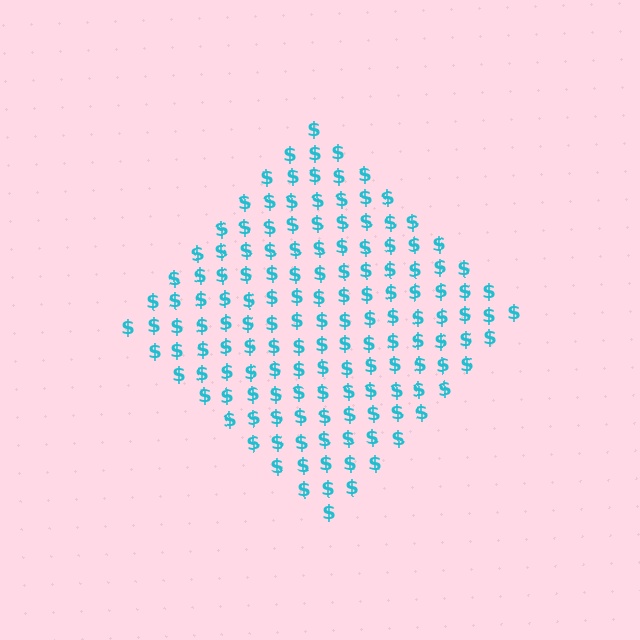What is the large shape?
The large shape is a diamond.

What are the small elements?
The small elements are dollar signs.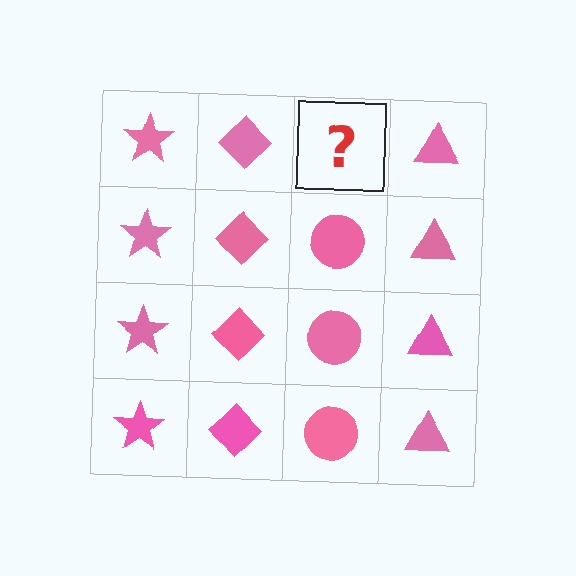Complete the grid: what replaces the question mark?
The question mark should be replaced with a pink circle.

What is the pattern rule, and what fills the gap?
The rule is that each column has a consistent shape. The gap should be filled with a pink circle.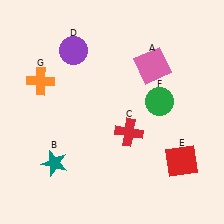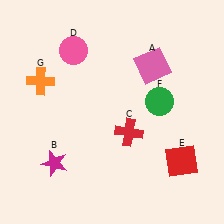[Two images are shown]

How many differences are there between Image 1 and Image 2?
There are 2 differences between the two images.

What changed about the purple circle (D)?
In Image 1, D is purple. In Image 2, it changed to pink.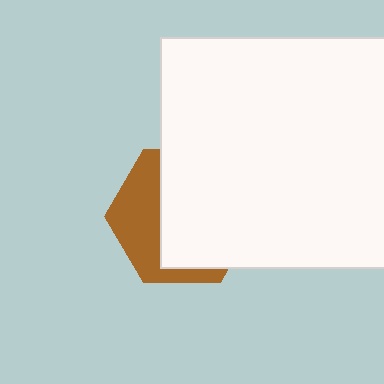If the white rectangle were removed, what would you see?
You would see the complete brown hexagon.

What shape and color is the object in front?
The object in front is a white rectangle.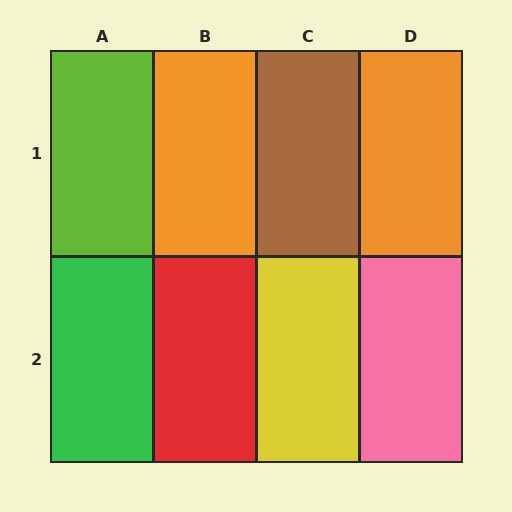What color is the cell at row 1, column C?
Brown.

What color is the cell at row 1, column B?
Orange.